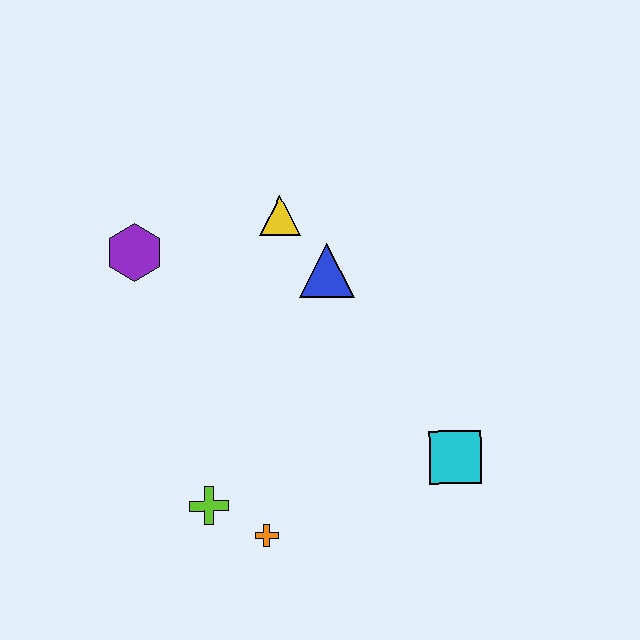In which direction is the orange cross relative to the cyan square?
The orange cross is to the left of the cyan square.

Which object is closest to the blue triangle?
The yellow triangle is closest to the blue triangle.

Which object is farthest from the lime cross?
The yellow triangle is farthest from the lime cross.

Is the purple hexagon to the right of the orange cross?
No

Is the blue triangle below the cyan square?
No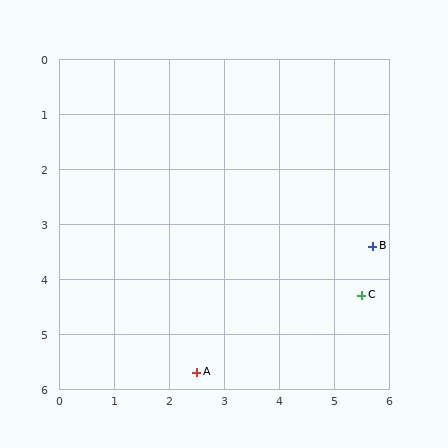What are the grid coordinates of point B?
Point B is at approximately (5.7, 3.4).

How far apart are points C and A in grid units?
Points C and A are about 3.3 grid units apart.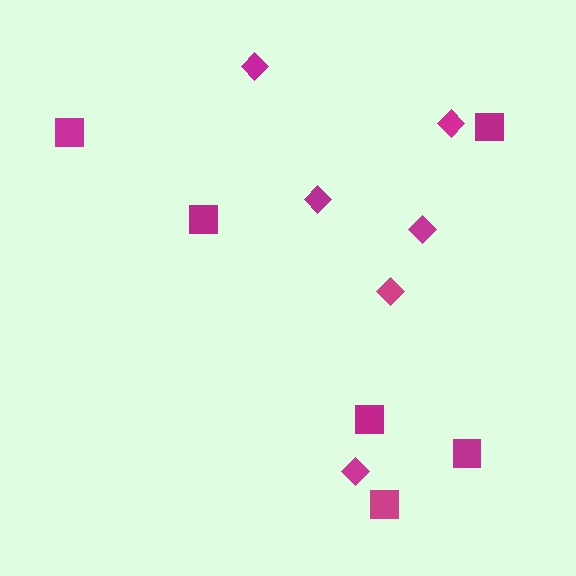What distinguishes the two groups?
There are 2 groups: one group of diamonds (6) and one group of squares (6).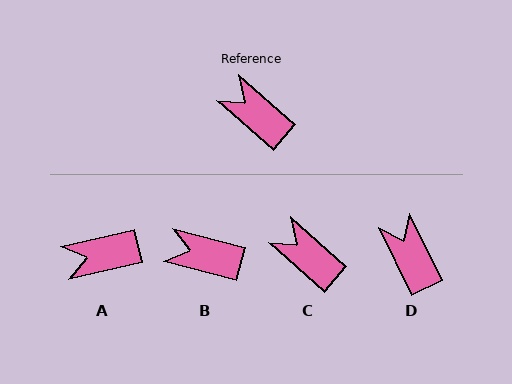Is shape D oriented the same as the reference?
No, it is off by about 23 degrees.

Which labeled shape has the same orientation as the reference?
C.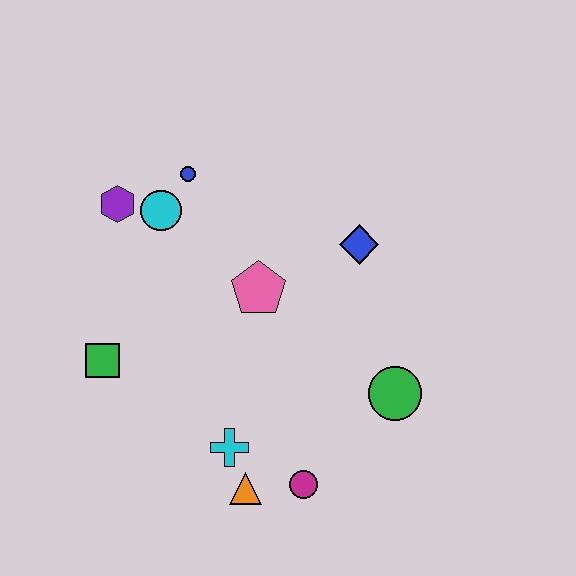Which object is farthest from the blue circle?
The magenta circle is farthest from the blue circle.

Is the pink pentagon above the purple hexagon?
No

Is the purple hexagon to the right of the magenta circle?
No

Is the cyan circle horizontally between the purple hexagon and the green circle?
Yes